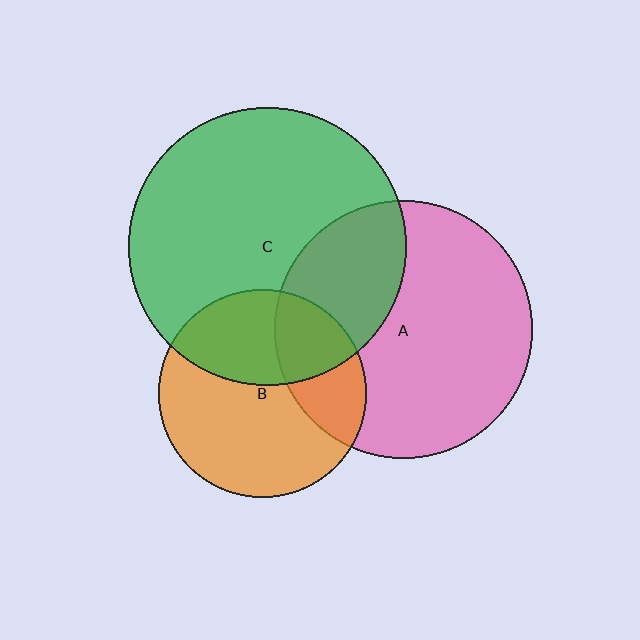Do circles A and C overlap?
Yes.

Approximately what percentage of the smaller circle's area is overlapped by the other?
Approximately 30%.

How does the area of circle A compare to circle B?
Approximately 1.5 times.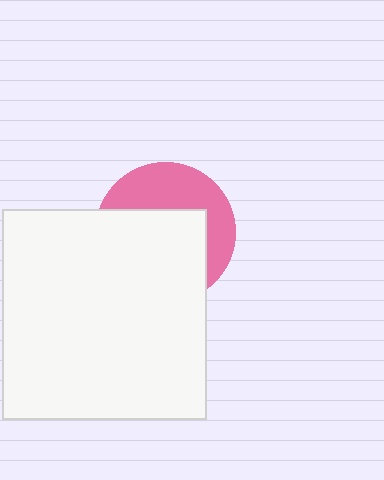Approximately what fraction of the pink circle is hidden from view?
Roughly 59% of the pink circle is hidden behind the white rectangle.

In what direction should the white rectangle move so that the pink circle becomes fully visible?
The white rectangle should move down. That is the shortest direction to clear the overlap and leave the pink circle fully visible.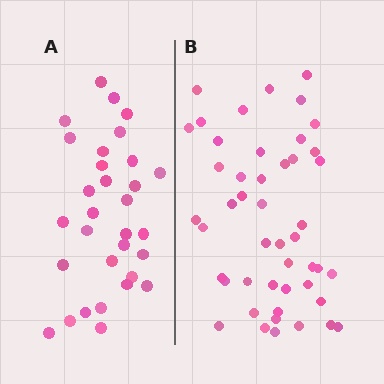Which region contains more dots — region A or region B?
Region B (the right region) has more dots.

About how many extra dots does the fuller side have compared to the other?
Region B has approximately 15 more dots than region A.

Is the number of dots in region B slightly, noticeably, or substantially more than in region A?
Region B has substantially more. The ratio is roughly 1.5 to 1.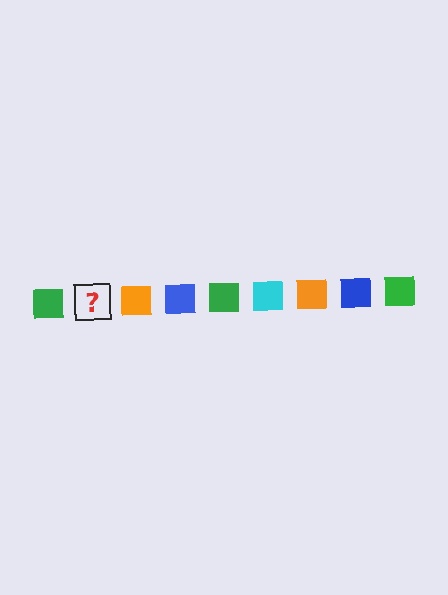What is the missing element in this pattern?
The missing element is a cyan square.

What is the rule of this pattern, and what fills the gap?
The rule is that the pattern cycles through green, cyan, orange, blue squares. The gap should be filled with a cyan square.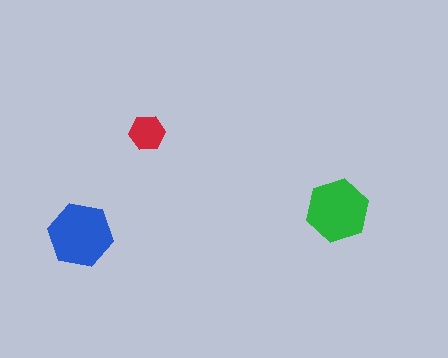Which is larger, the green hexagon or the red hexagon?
The green one.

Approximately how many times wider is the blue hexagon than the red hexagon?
About 2 times wider.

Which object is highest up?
The red hexagon is topmost.